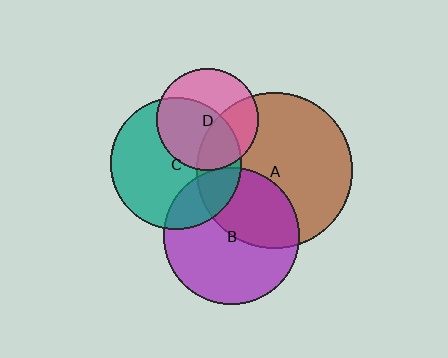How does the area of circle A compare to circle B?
Approximately 1.3 times.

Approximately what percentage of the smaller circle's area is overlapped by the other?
Approximately 25%.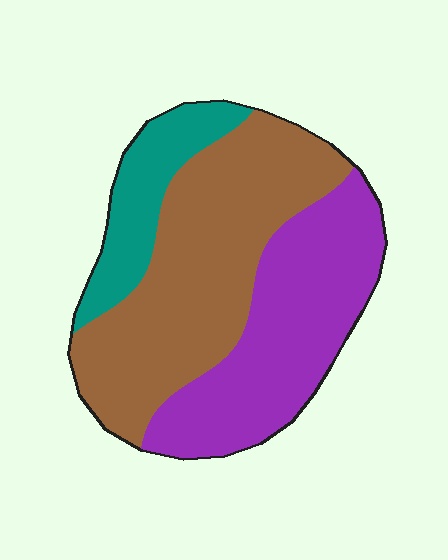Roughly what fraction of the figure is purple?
Purple takes up about three eighths (3/8) of the figure.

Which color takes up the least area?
Teal, at roughly 15%.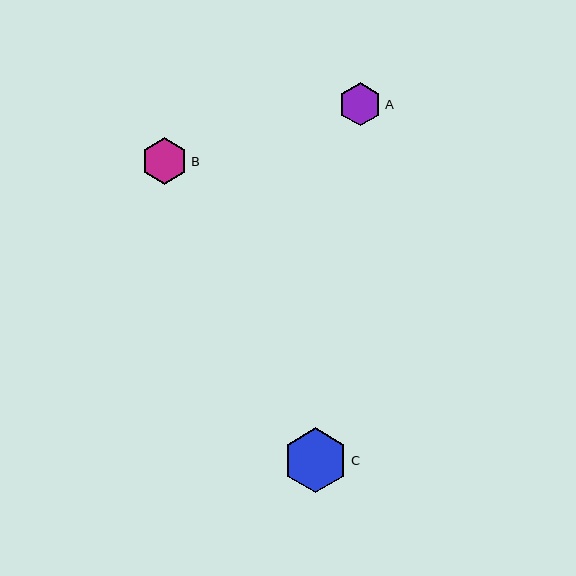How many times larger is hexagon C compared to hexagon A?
Hexagon C is approximately 1.5 times the size of hexagon A.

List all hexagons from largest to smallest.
From largest to smallest: C, B, A.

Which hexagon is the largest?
Hexagon C is the largest with a size of approximately 64 pixels.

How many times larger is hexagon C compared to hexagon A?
Hexagon C is approximately 1.5 times the size of hexagon A.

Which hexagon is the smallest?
Hexagon A is the smallest with a size of approximately 43 pixels.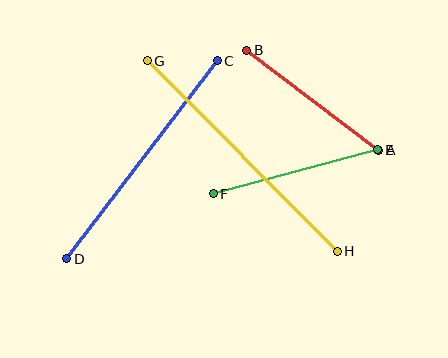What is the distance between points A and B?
The distance is approximately 165 pixels.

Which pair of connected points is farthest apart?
Points G and H are farthest apart.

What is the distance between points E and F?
The distance is approximately 170 pixels.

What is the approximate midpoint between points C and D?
The midpoint is at approximately (142, 160) pixels.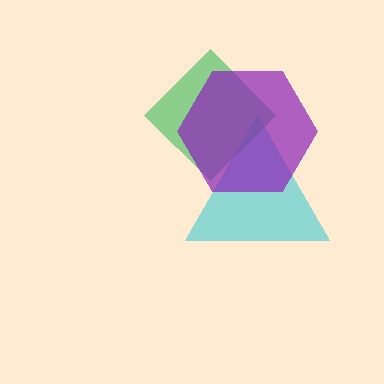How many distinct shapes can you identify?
There are 3 distinct shapes: a cyan triangle, a green diamond, a purple hexagon.